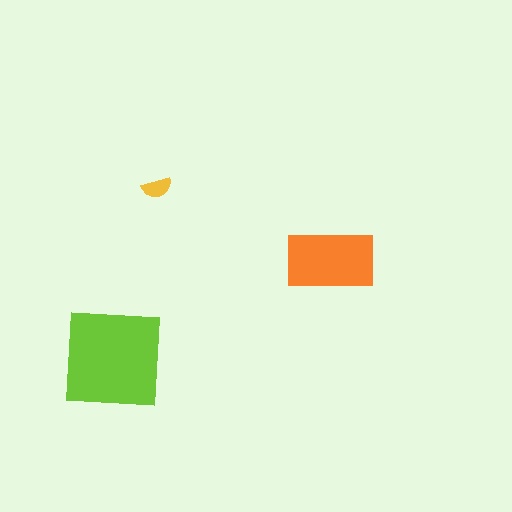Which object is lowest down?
The lime square is bottommost.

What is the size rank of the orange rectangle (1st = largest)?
2nd.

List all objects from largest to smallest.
The lime square, the orange rectangle, the yellow semicircle.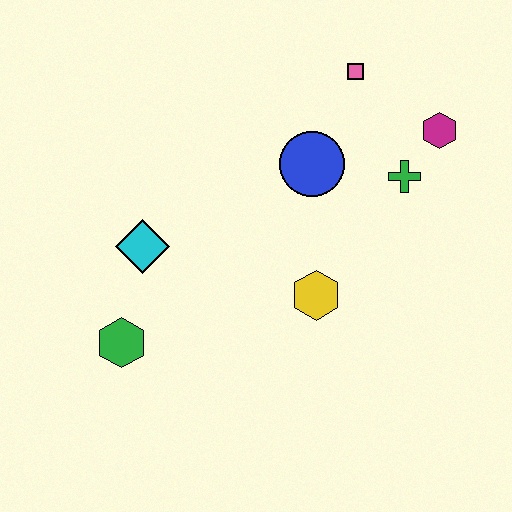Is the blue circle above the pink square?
No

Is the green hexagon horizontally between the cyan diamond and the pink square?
No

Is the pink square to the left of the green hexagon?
No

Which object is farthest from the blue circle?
The green hexagon is farthest from the blue circle.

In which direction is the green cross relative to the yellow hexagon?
The green cross is above the yellow hexagon.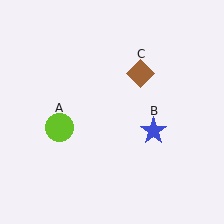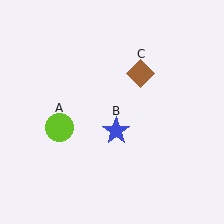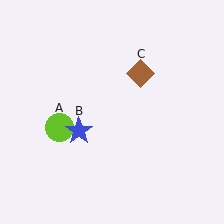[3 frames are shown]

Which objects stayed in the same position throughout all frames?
Lime circle (object A) and brown diamond (object C) remained stationary.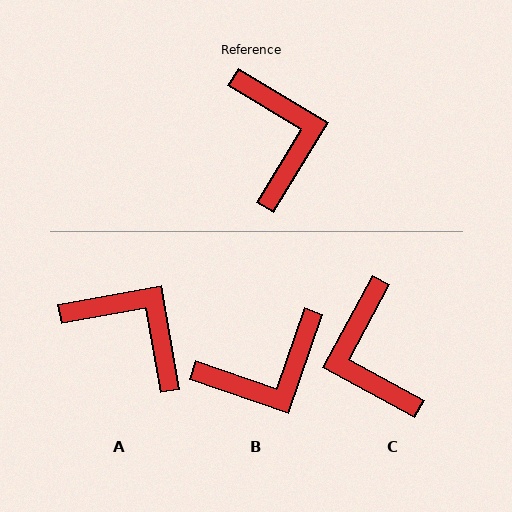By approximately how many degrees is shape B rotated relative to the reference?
Approximately 78 degrees clockwise.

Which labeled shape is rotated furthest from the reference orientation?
C, about 177 degrees away.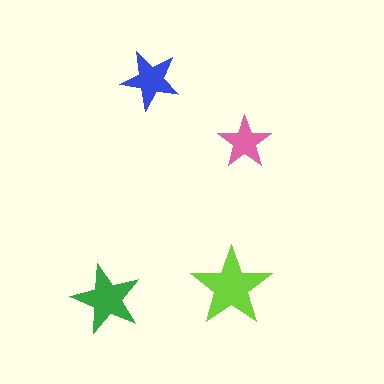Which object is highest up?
The blue star is topmost.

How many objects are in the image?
There are 4 objects in the image.